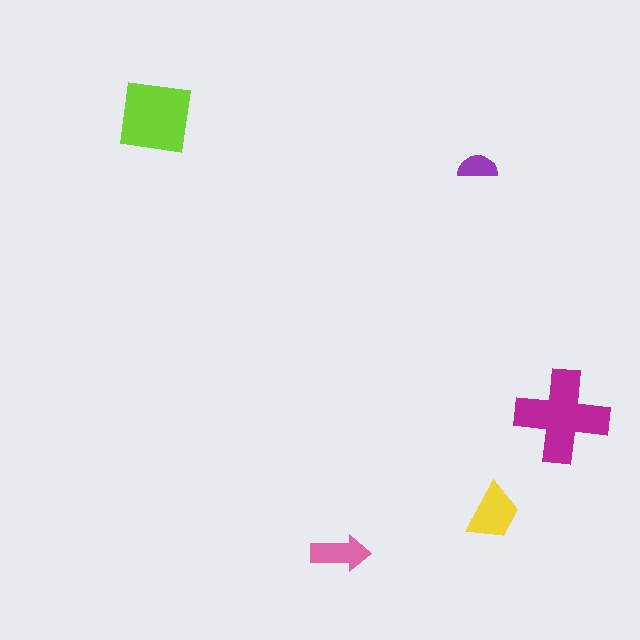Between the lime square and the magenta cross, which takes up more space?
The magenta cross.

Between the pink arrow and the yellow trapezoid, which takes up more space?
The yellow trapezoid.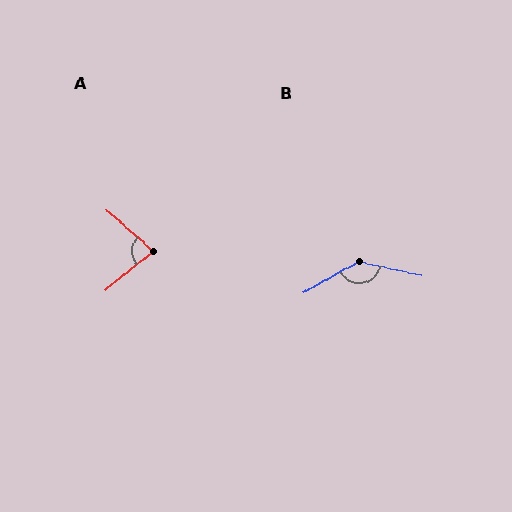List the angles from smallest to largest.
A (80°), B (138°).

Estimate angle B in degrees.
Approximately 138 degrees.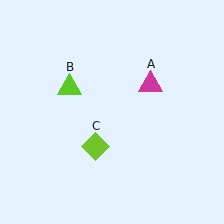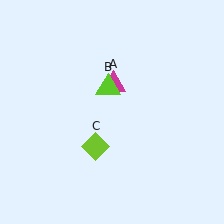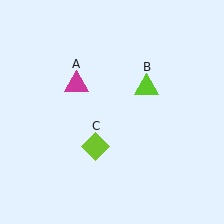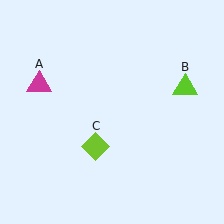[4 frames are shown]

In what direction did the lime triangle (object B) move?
The lime triangle (object B) moved right.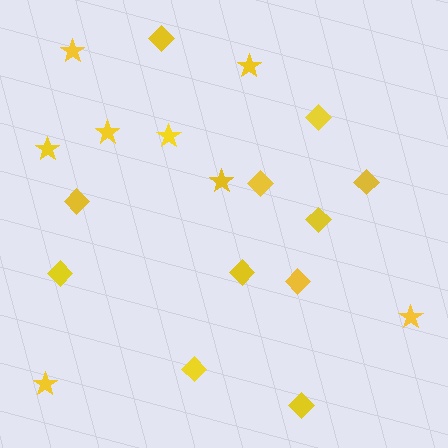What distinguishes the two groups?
There are 2 groups: one group of diamonds (11) and one group of stars (8).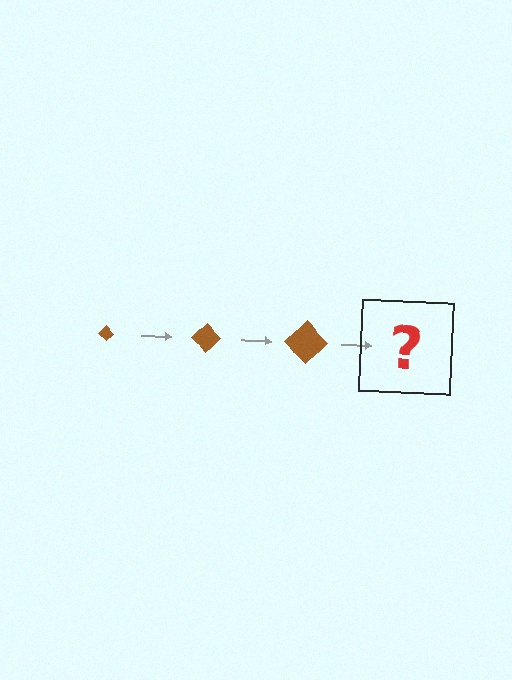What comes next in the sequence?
The next element should be a brown diamond, larger than the previous one.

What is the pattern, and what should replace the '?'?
The pattern is that the diamond gets progressively larger each step. The '?' should be a brown diamond, larger than the previous one.